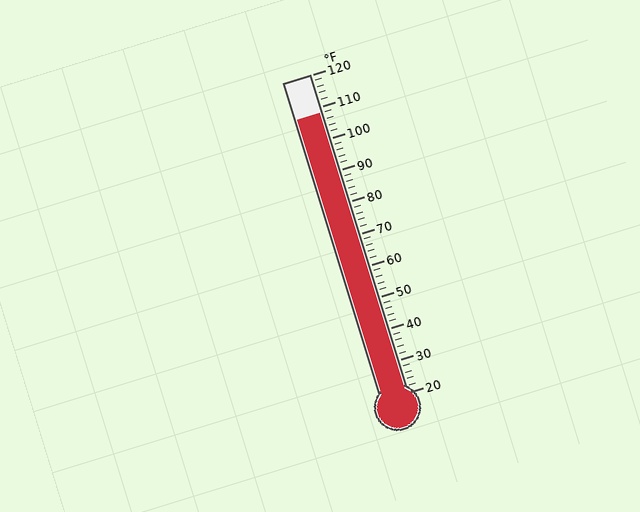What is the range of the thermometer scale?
The thermometer scale ranges from 20°F to 120°F.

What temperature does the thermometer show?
The thermometer shows approximately 108°F.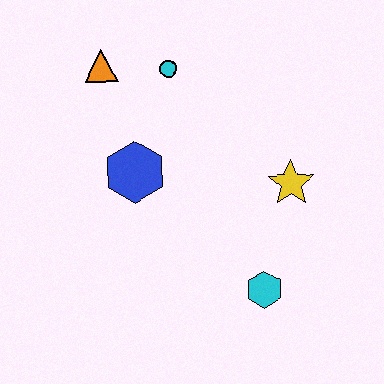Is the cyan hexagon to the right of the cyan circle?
Yes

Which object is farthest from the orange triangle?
The cyan hexagon is farthest from the orange triangle.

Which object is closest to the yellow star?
The cyan hexagon is closest to the yellow star.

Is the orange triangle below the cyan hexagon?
No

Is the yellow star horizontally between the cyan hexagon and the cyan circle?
No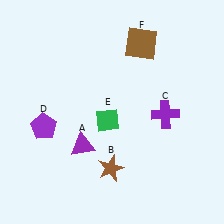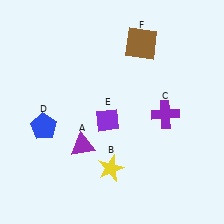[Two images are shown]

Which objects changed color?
B changed from brown to yellow. D changed from purple to blue. E changed from green to purple.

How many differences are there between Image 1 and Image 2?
There are 3 differences between the two images.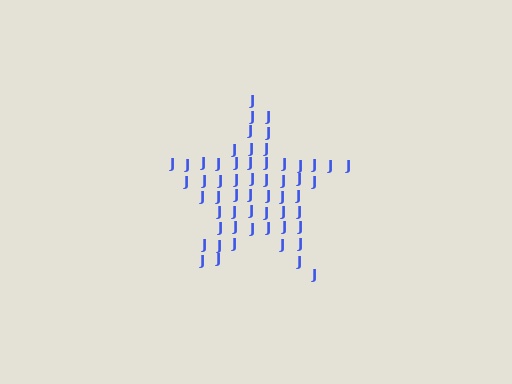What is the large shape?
The large shape is a star.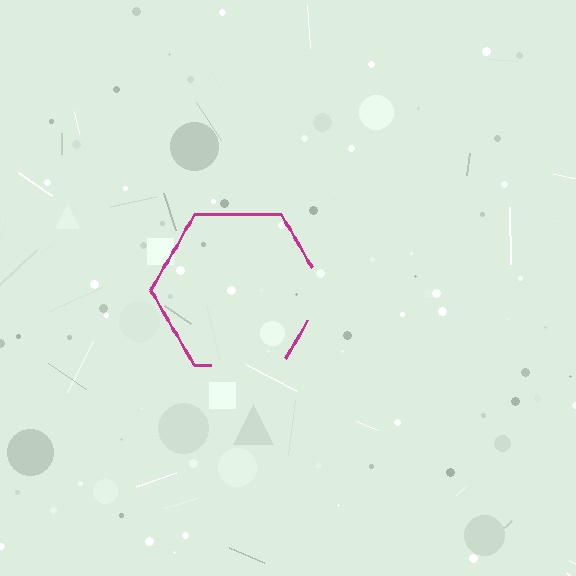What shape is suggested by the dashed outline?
The dashed outline suggests a hexagon.